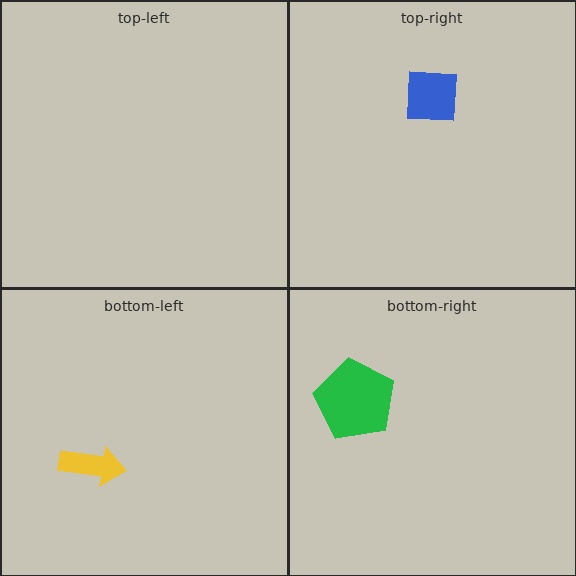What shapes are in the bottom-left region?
The yellow arrow.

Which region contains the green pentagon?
The bottom-right region.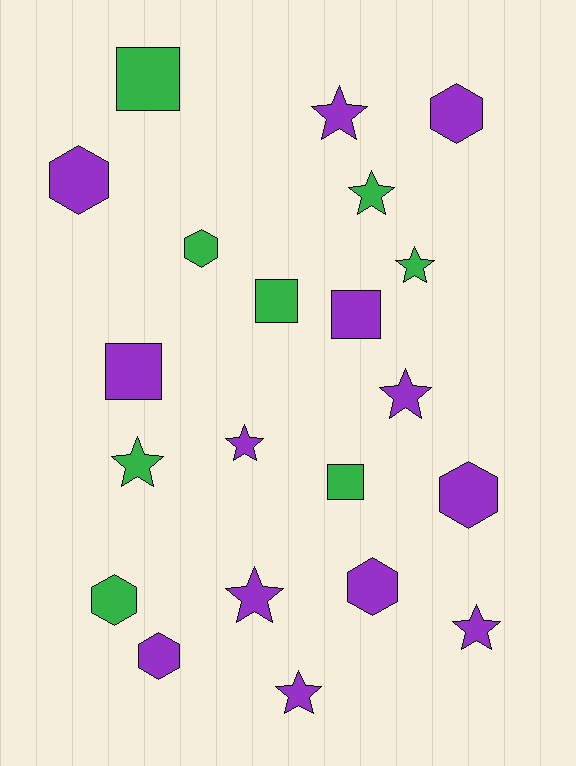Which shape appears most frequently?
Star, with 9 objects.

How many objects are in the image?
There are 21 objects.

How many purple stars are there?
There are 6 purple stars.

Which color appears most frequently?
Purple, with 13 objects.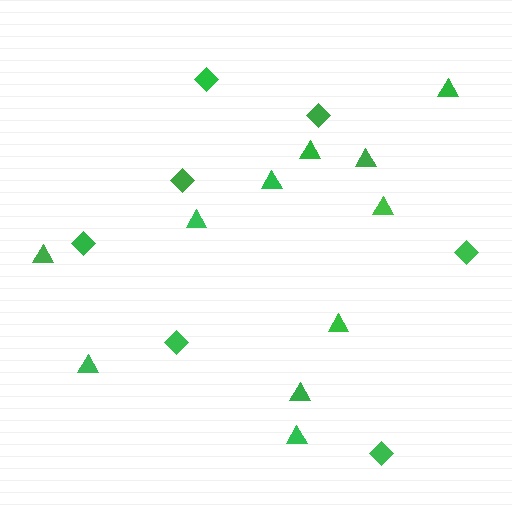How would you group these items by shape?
There are 2 groups: one group of diamonds (7) and one group of triangles (11).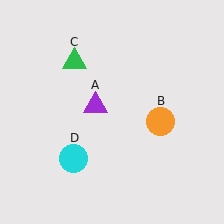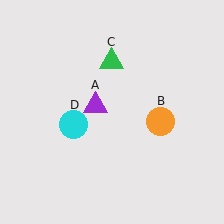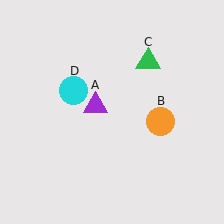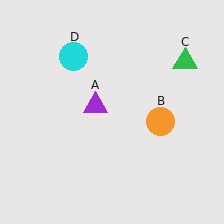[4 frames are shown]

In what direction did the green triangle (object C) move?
The green triangle (object C) moved right.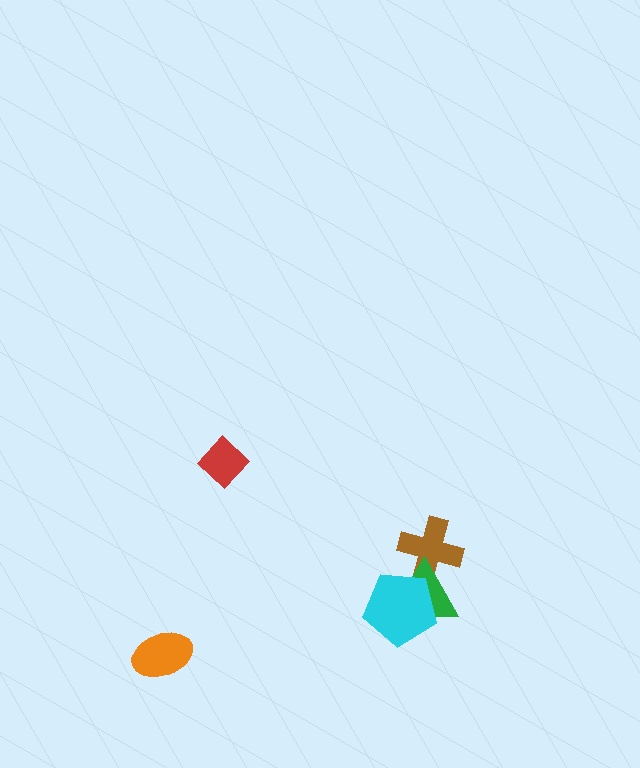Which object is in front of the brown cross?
The green triangle is in front of the brown cross.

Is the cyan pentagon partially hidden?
No, no other shape covers it.